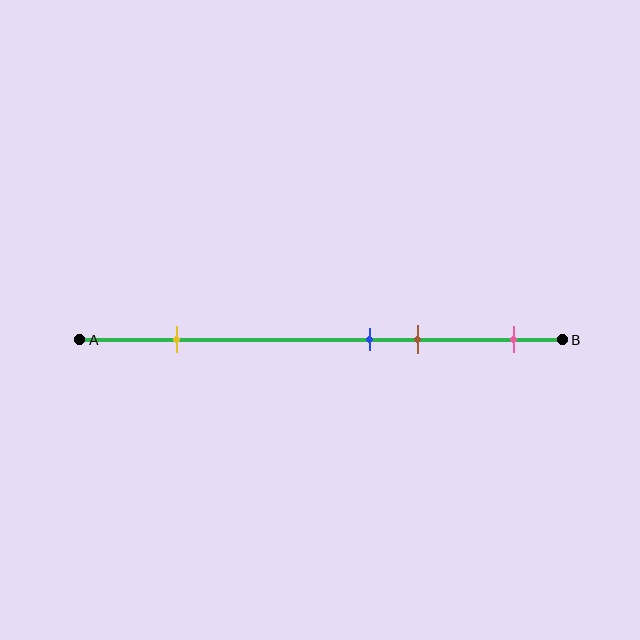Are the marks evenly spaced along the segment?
No, the marks are not evenly spaced.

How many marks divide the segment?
There are 4 marks dividing the segment.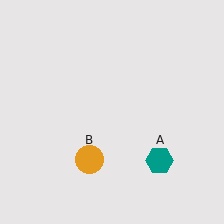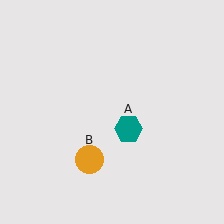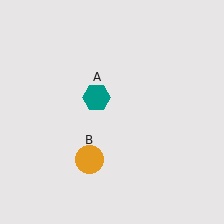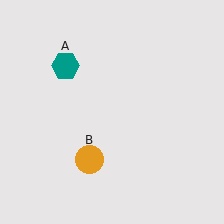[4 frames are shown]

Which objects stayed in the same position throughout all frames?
Orange circle (object B) remained stationary.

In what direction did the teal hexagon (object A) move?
The teal hexagon (object A) moved up and to the left.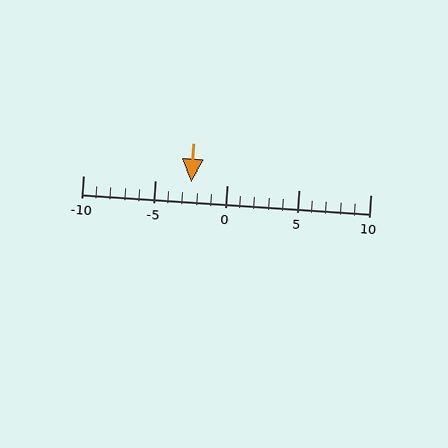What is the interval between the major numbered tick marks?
The major tick marks are spaced 5 units apart.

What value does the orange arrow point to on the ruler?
The orange arrow points to approximately -2.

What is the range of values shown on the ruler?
The ruler shows values from -10 to 10.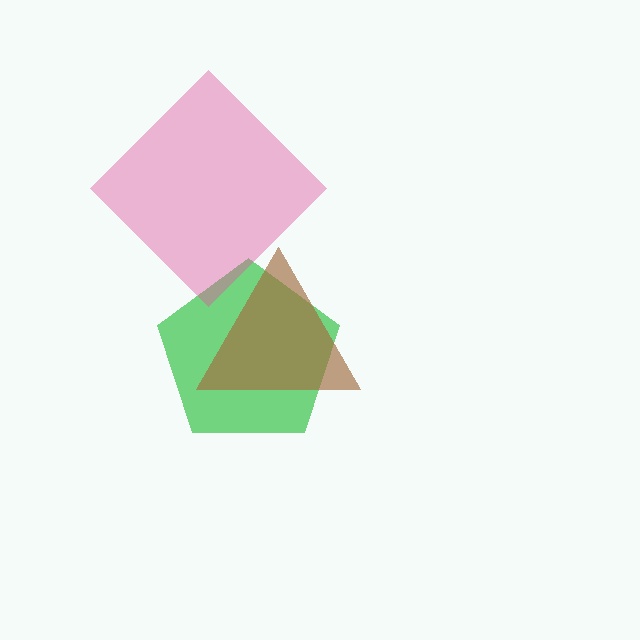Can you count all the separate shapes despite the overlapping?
Yes, there are 3 separate shapes.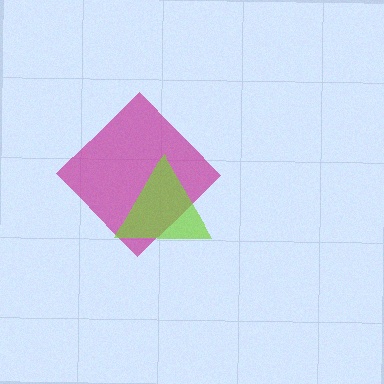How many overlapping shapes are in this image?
There are 2 overlapping shapes in the image.